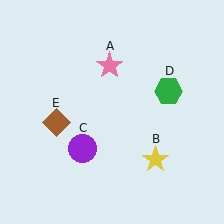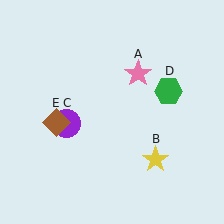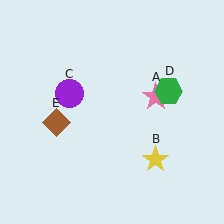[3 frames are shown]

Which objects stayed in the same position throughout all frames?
Yellow star (object B) and green hexagon (object D) and brown diamond (object E) remained stationary.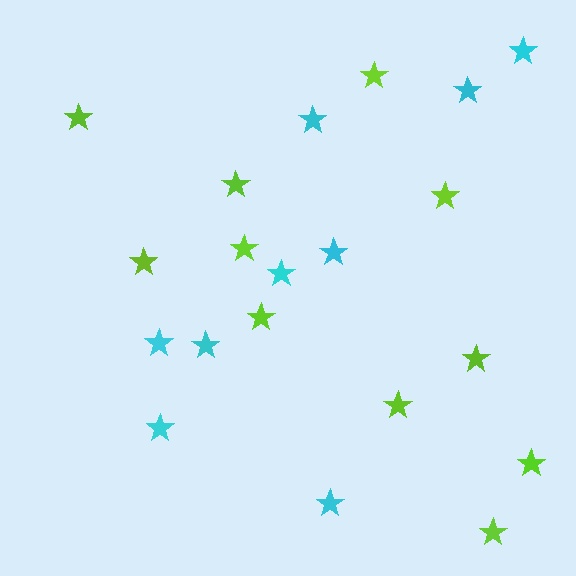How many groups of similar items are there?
There are 2 groups: one group of cyan stars (9) and one group of lime stars (11).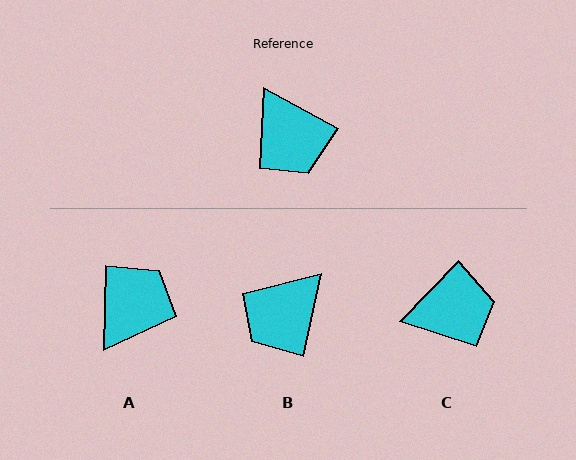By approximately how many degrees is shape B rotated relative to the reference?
Approximately 74 degrees clockwise.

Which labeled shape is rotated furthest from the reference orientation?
A, about 117 degrees away.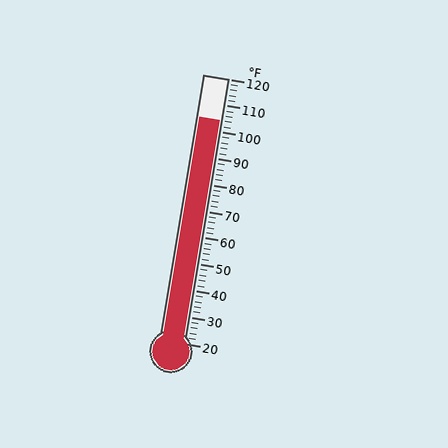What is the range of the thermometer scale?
The thermometer scale ranges from 20°F to 120°F.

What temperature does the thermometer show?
The thermometer shows approximately 104°F.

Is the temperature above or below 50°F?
The temperature is above 50°F.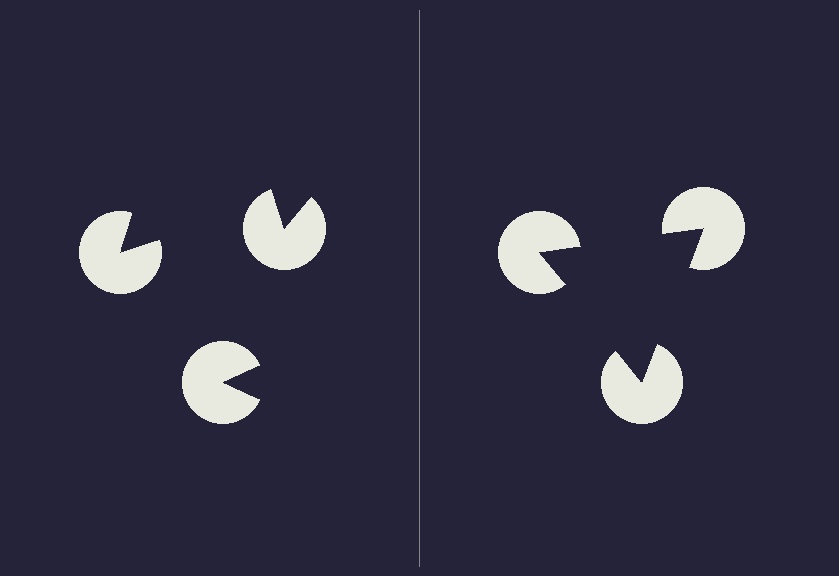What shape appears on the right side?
An illusory triangle.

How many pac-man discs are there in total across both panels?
6 — 3 on each side.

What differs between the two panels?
The pac-man discs are positioned identically on both sides; only the wedge orientations differ. On the right they align to a triangle; on the left they are misaligned.